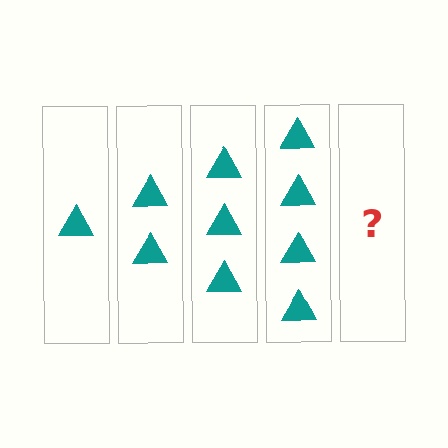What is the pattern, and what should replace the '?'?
The pattern is that each step adds one more triangle. The '?' should be 5 triangles.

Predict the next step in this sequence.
The next step is 5 triangles.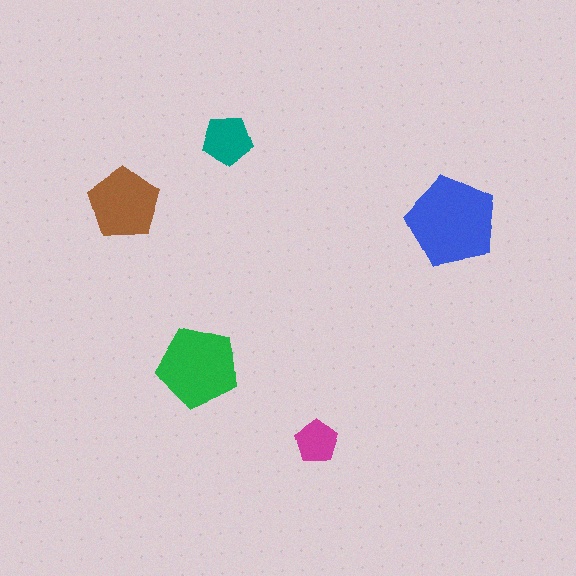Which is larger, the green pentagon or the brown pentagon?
The green one.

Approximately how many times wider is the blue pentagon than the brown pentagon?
About 1.5 times wider.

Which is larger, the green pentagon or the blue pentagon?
The blue one.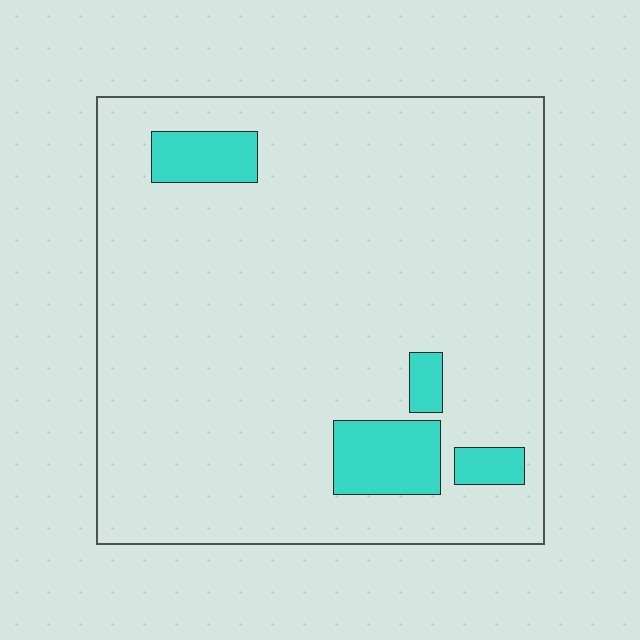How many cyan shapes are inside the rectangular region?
4.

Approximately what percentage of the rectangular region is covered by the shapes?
Approximately 10%.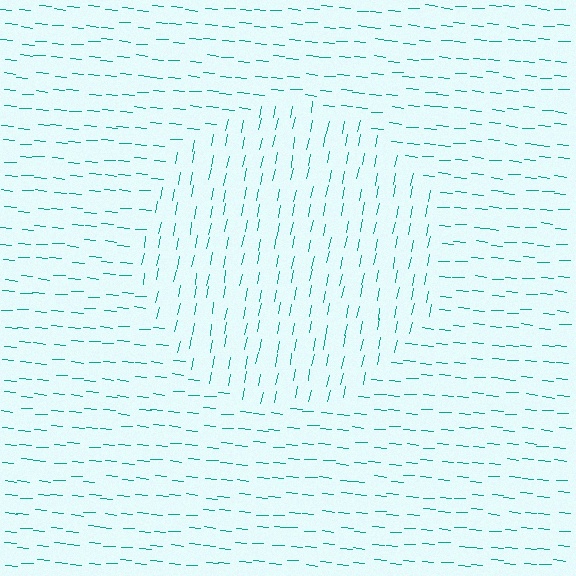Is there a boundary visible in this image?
Yes, there is a texture boundary formed by a change in line orientation.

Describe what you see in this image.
The image is filled with small teal line segments. A circle region in the image has lines oriented differently from the surrounding lines, creating a visible texture boundary.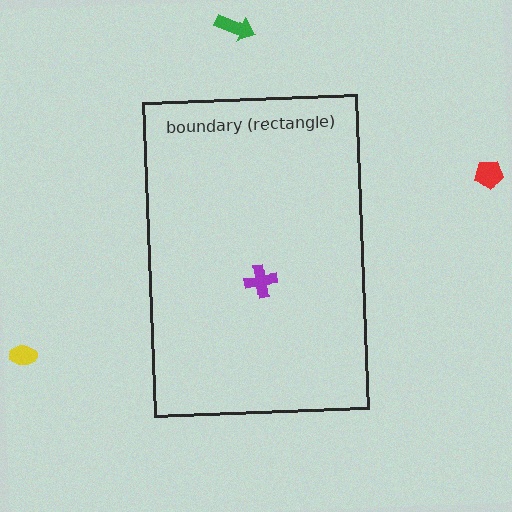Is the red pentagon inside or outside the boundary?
Outside.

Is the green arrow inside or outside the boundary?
Outside.